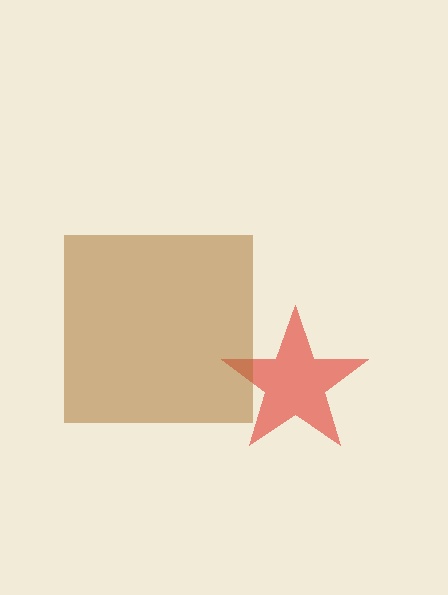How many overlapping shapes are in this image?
There are 2 overlapping shapes in the image.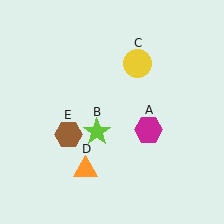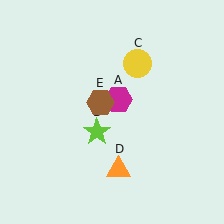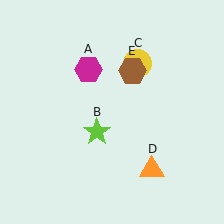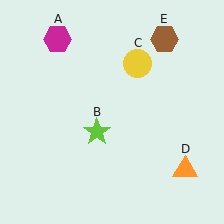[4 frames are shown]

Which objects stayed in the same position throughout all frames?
Lime star (object B) and yellow circle (object C) remained stationary.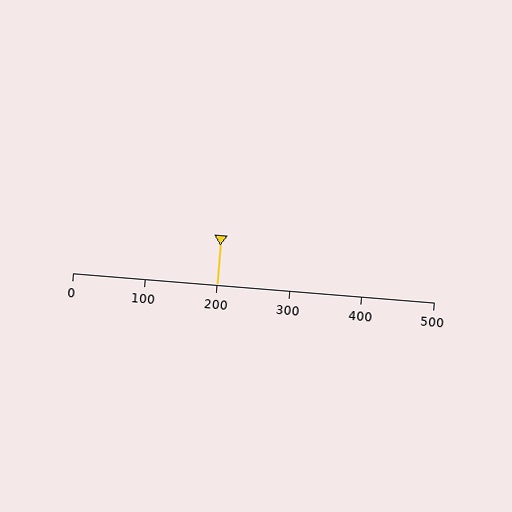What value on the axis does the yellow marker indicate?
The marker indicates approximately 200.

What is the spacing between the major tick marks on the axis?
The major ticks are spaced 100 apart.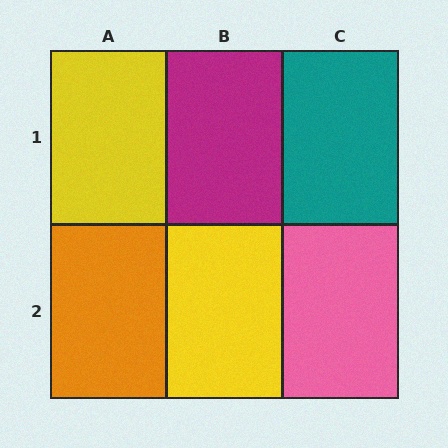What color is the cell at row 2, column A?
Orange.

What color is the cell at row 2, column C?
Pink.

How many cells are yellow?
2 cells are yellow.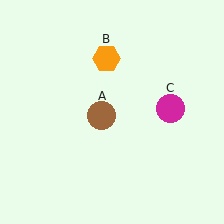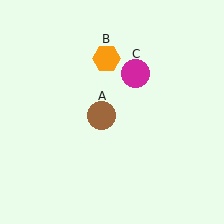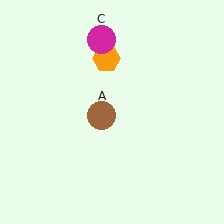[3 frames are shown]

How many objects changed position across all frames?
1 object changed position: magenta circle (object C).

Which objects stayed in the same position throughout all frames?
Brown circle (object A) and orange hexagon (object B) remained stationary.